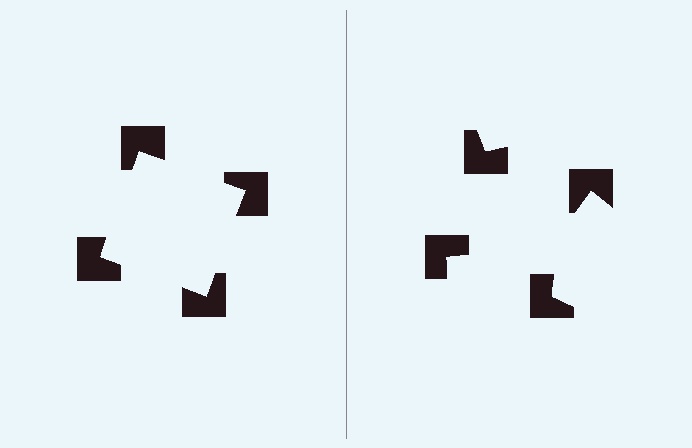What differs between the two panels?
The notched squares are positioned identically on both sides; only the wedge orientations differ. On the left they align to a square; on the right they are misaligned.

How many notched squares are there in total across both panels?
8 — 4 on each side.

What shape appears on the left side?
An illusory square.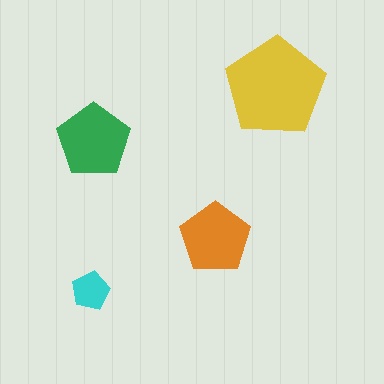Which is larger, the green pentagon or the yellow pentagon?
The yellow one.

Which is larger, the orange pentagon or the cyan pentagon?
The orange one.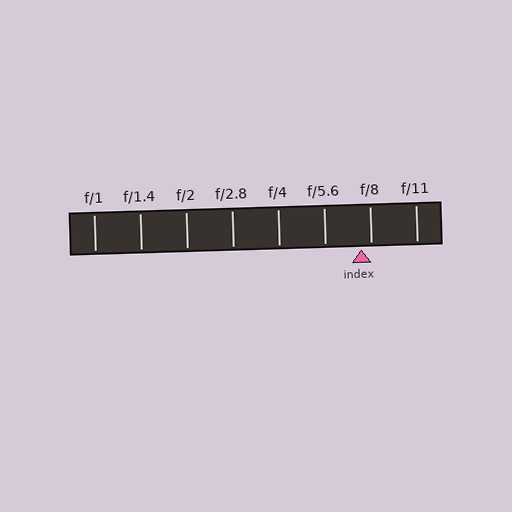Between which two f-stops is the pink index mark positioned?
The index mark is between f/5.6 and f/8.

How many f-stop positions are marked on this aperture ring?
There are 8 f-stop positions marked.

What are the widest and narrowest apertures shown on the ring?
The widest aperture shown is f/1 and the narrowest is f/11.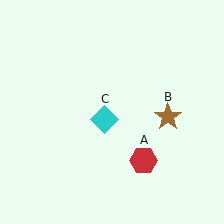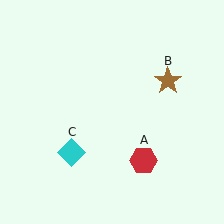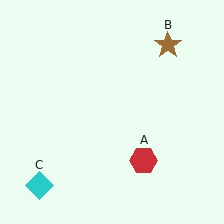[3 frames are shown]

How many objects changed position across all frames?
2 objects changed position: brown star (object B), cyan diamond (object C).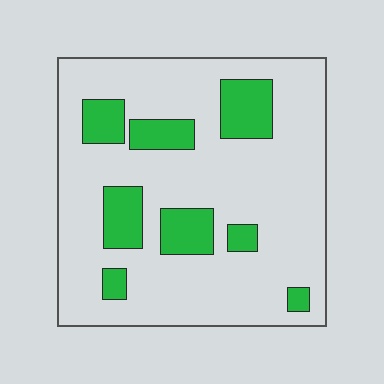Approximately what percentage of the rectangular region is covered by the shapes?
Approximately 20%.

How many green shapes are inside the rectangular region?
8.